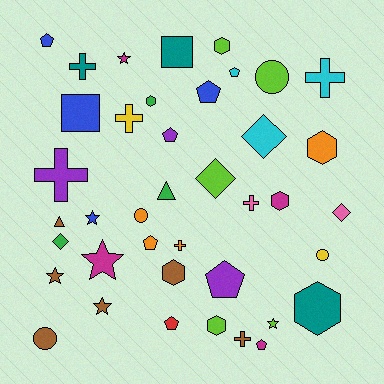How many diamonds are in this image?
There are 4 diamonds.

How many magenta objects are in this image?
There are 4 magenta objects.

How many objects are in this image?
There are 40 objects.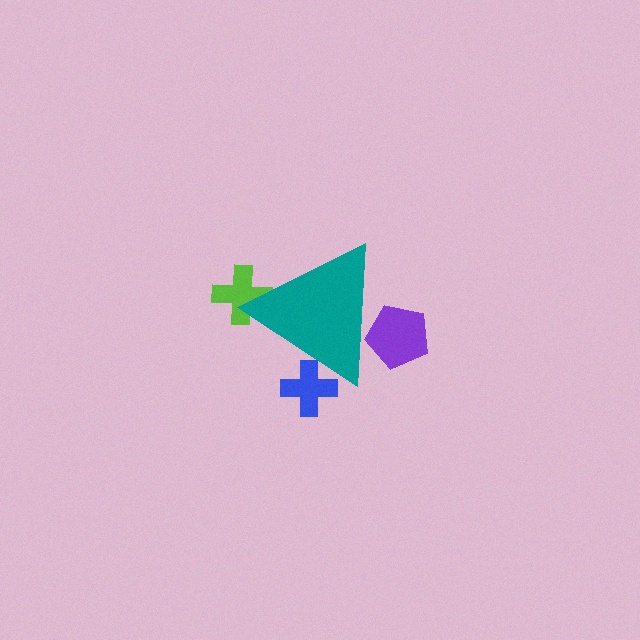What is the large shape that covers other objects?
A teal triangle.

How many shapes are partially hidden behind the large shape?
3 shapes are partially hidden.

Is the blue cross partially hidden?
Yes, the blue cross is partially hidden behind the teal triangle.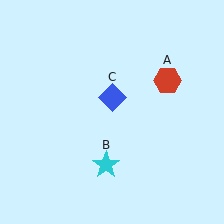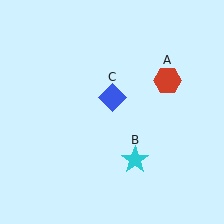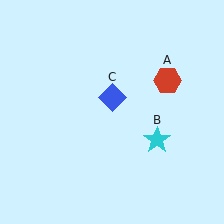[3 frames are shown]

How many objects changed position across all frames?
1 object changed position: cyan star (object B).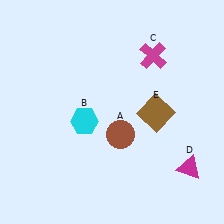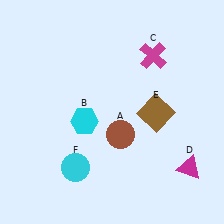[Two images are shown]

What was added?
A cyan circle (F) was added in Image 2.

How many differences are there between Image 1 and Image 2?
There is 1 difference between the two images.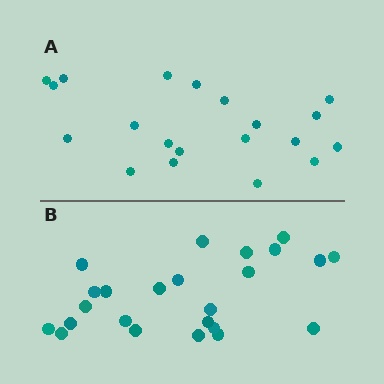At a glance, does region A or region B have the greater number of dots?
Region B (the bottom region) has more dots.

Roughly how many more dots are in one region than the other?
Region B has about 4 more dots than region A.